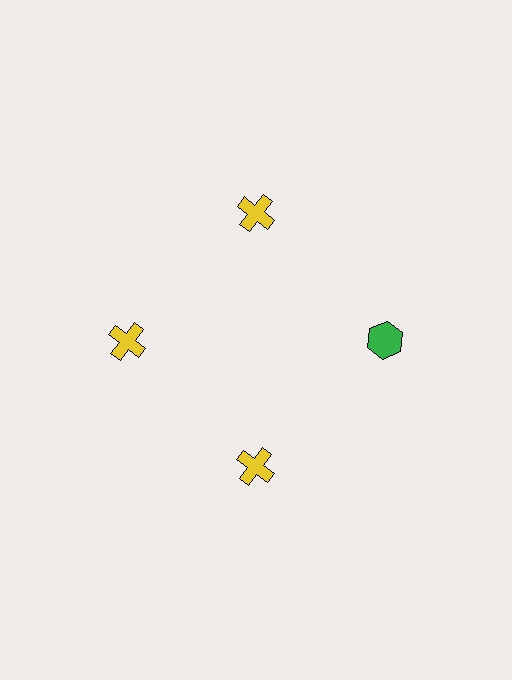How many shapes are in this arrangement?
There are 4 shapes arranged in a ring pattern.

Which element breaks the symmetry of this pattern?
The green hexagon at roughly the 3 o'clock position breaks the symmetry. All other shapes are yellow crosses.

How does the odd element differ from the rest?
It differs in both color (green instead of yellow) and shape (hexagon instead of cross).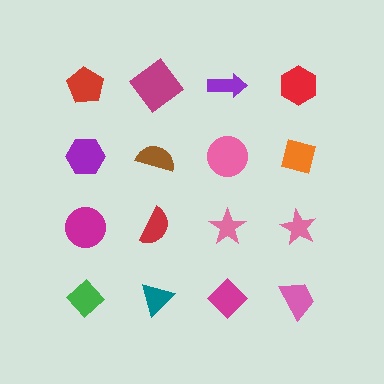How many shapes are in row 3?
4 shapes.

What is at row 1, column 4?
A red hexagon.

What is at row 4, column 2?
A teal triangle.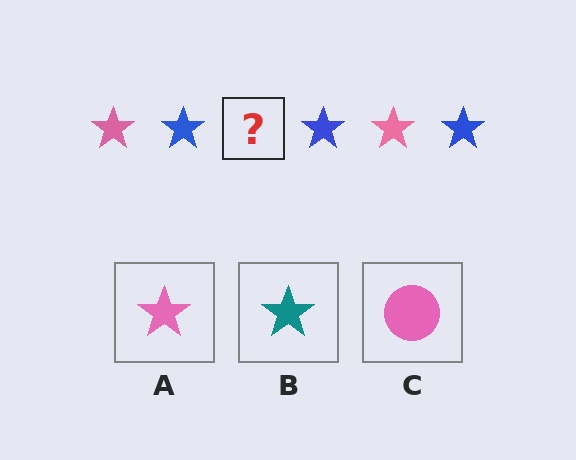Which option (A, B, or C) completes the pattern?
A.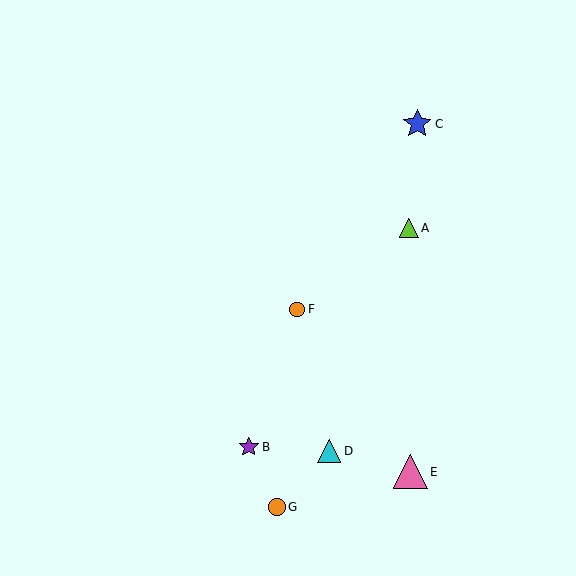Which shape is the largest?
The pink triangle (labeled E) is the largest.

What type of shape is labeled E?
Shape E is a pink triangle.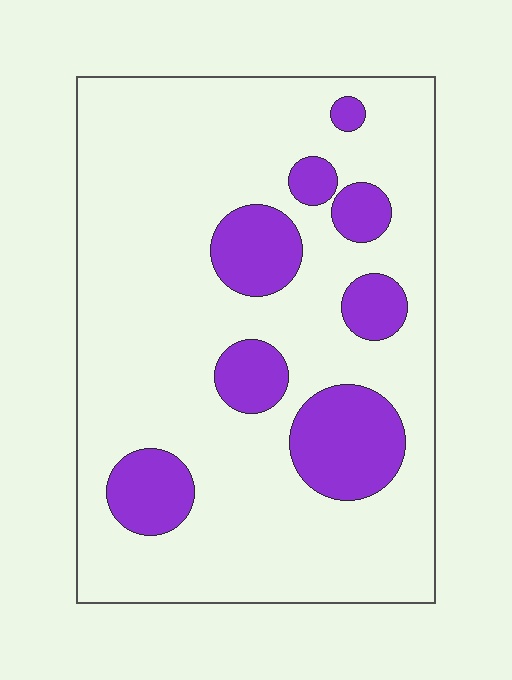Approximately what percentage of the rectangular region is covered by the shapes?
Approximately 20%.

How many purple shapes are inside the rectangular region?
8.